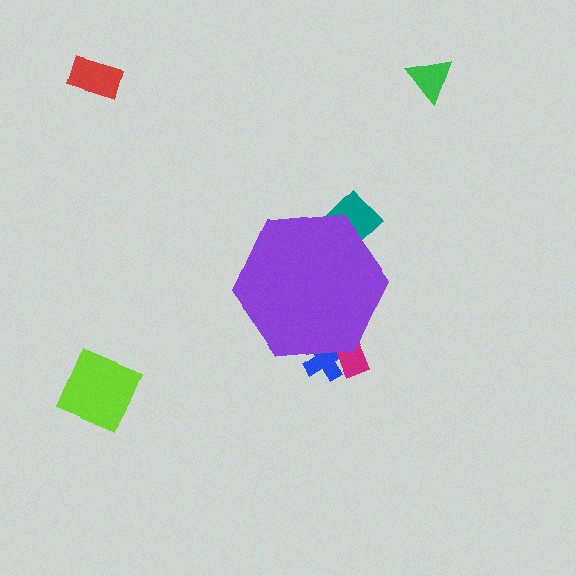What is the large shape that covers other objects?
A purple hexagon.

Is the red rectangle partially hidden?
No, the red rectangle is fully visible.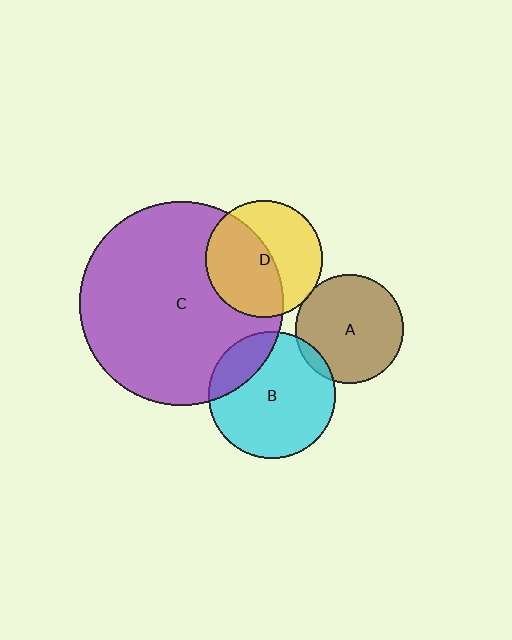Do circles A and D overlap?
Yes.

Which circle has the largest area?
Circle C (purple).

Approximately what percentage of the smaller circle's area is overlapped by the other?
Approximately 5%.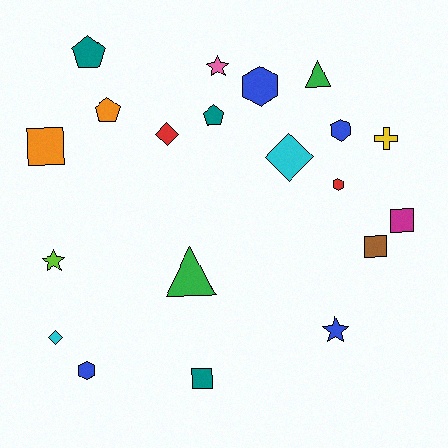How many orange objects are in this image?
There are 2 orange objects.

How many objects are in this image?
There are 20 objects.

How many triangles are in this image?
There are 2 triangles.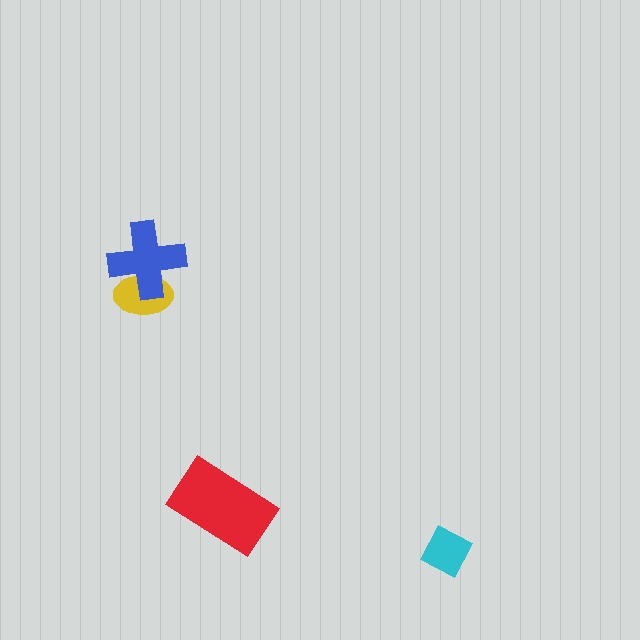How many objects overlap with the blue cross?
1 object overlaps with the blue cross.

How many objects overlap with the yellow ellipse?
1 object overlaps with the yellow ellipse.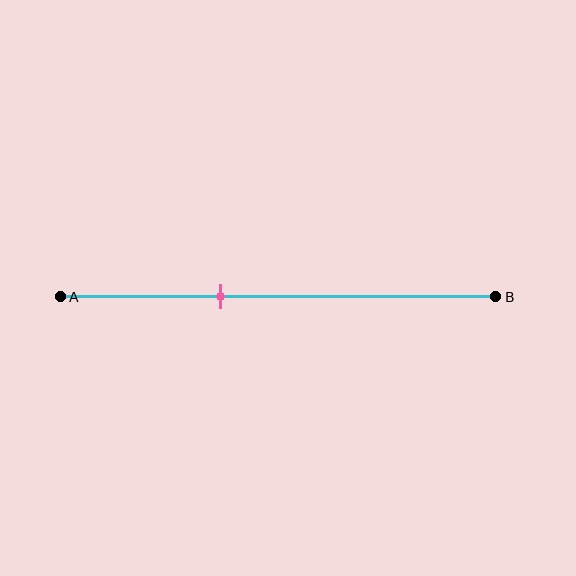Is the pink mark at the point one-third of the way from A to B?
No, the mark is at about 35% from A, not at the 33% one-third point.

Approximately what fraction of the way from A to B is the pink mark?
The pink mark is approximately 35% of the way from A to B.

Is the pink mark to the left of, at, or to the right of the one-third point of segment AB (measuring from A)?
The pink mark is to the right of the one-third point of segment AB.